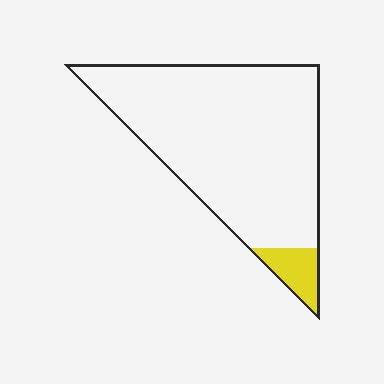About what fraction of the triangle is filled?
About one tenth (1/10).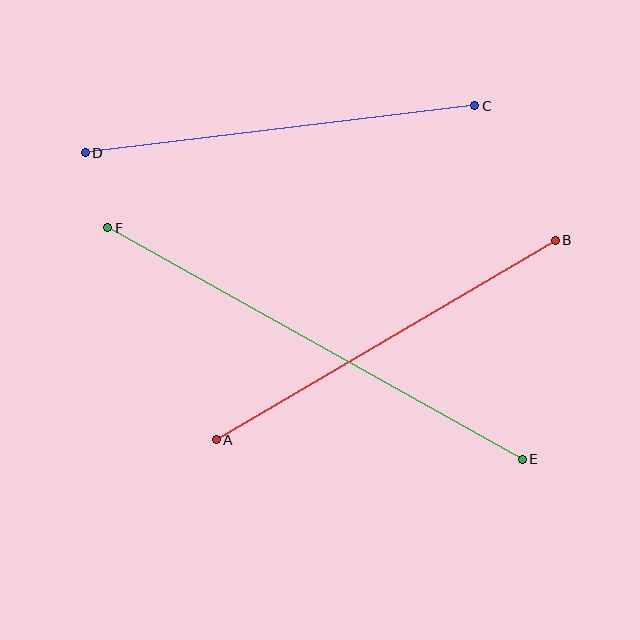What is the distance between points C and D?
The distance is approximately 392 pixels.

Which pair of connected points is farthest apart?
Points E and F are farthest apart.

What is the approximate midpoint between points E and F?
The midpoint is at approximately (315, 343) pixels.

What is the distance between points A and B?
The distance is approximately 393 pixels.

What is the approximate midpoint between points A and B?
The midpoint is at approximately (386, 340) pixels.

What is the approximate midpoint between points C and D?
The midpoint is at approximately (280, 129) pixels.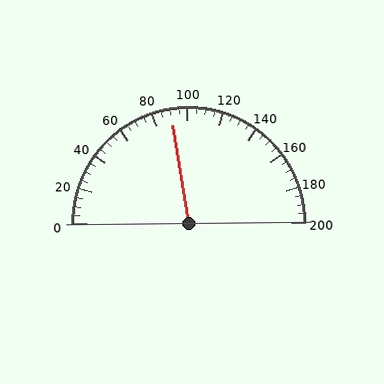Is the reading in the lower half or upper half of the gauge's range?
The reading is in the lower half of the range (0 to 200).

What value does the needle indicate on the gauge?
The needle indicates approximately 90.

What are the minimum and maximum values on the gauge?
The gauge ranges from 0 to 200.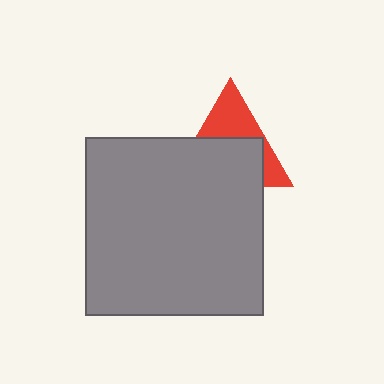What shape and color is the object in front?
The object in front is a gray square.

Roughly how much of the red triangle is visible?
A small part of it is visible (roughly 42%).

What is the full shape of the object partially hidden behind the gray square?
The partially hidden object is a red triangle.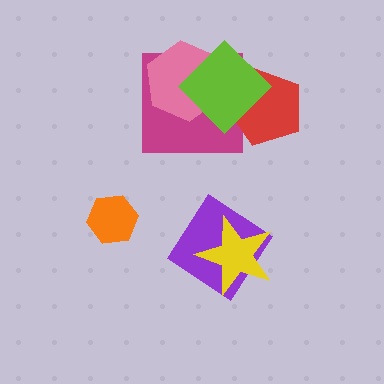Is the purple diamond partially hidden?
Yes, it is partially covered by another shape.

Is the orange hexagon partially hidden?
No, no other shape covers it.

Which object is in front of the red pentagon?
The lime diamond is in front of the red pentagon.